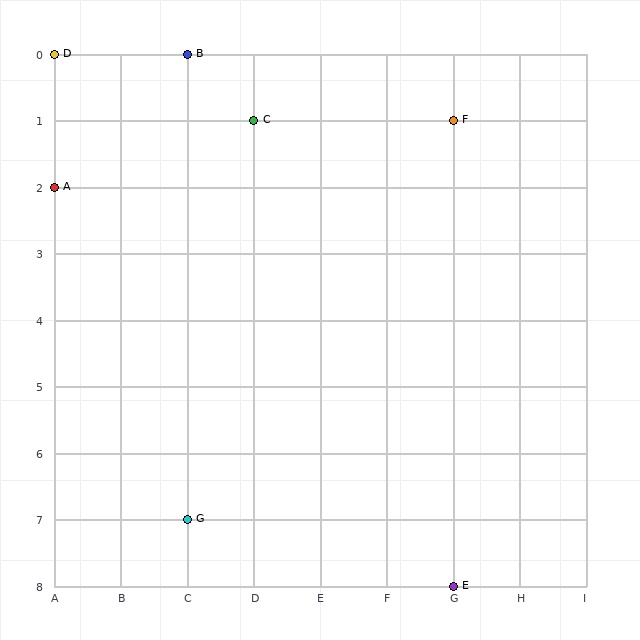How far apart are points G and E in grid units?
Points G and E are 4 columns and 1 row apart (about 4.1 grid units diagonally).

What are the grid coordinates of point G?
Point G is at grid coordinates (C, 7).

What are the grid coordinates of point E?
Point E is at grid coordinates (G, 8).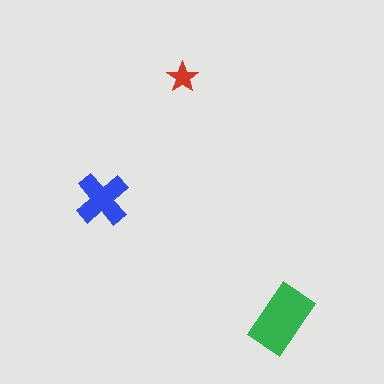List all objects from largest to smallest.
The green rectangle, the blue cross, the red star.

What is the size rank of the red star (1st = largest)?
3rd.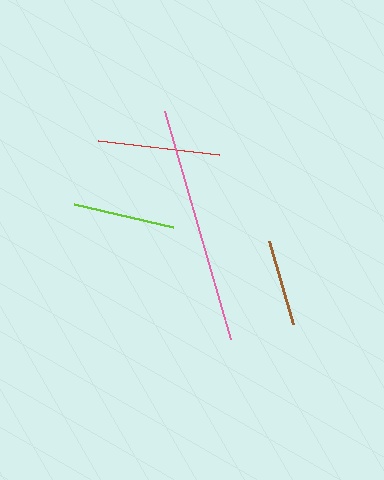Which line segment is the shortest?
The brown line is the shortest at approximately 86 pixels.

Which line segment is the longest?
The pink line is the longest at approximately 237 pixels.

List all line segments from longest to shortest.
From longest to shortest: pink, red, lime, brown.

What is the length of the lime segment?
The lime segment is approximately 102 pixels long.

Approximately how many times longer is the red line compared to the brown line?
The red line is approximately 1.4 times the length of the brown line.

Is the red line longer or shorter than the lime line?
The red line is longer than the lime line.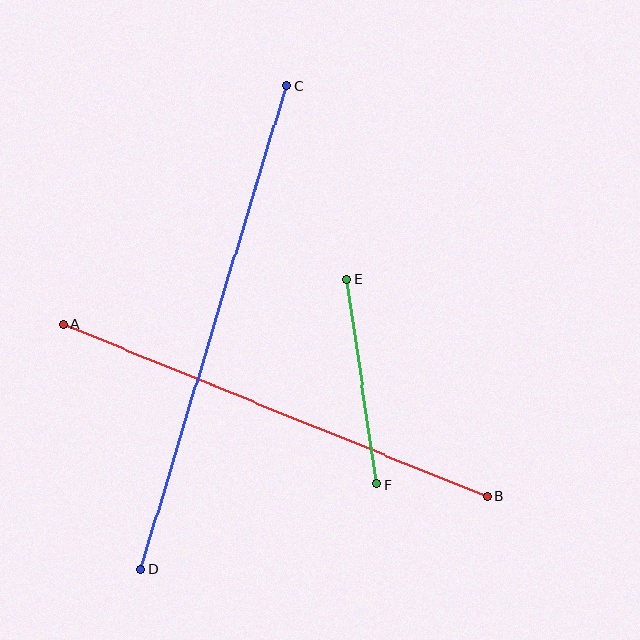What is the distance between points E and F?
The distance is approximately 207 pixels.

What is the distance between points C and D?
The distance is approximately 505 pixels.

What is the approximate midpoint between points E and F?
The midpoint is at approximately (362, 382) pixels.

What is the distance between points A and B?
The distance is approximately 457 pixels.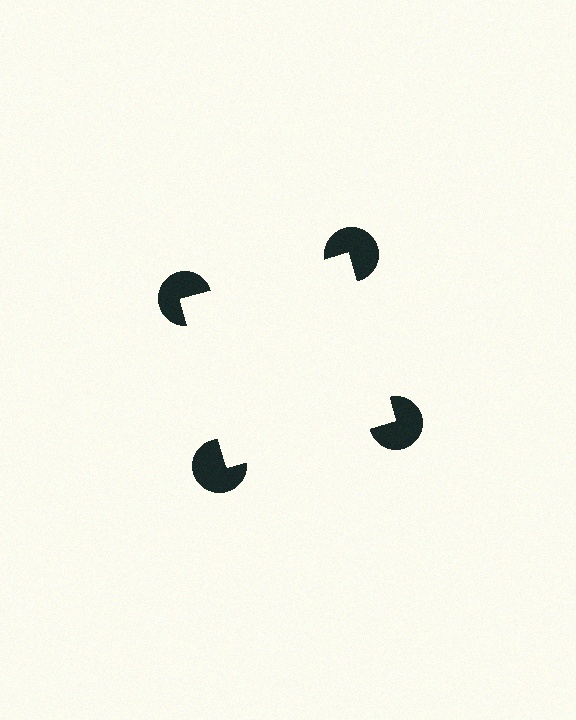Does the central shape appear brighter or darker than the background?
It typically appears slightly brighter than the background, even though no actual brightness change is drawn.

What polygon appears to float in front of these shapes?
An illusory square — its edges are inferred from the aligned wedge cuts in the pac-man discs, not physically drawn.